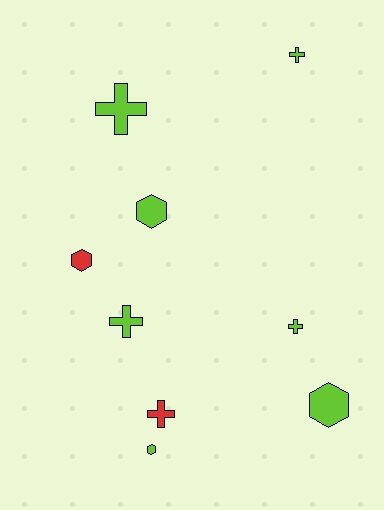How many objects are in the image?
There are 9 objects.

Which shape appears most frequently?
Cross, with 5 objects.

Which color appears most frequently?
Lime, with 7 objects.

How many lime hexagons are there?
There are 3 lime hexagons.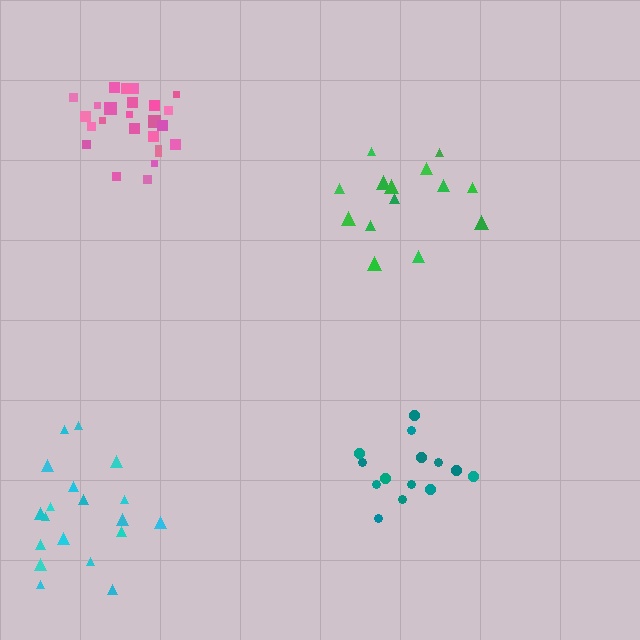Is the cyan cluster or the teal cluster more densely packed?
Teal.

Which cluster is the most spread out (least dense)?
Green.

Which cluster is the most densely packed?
Pink.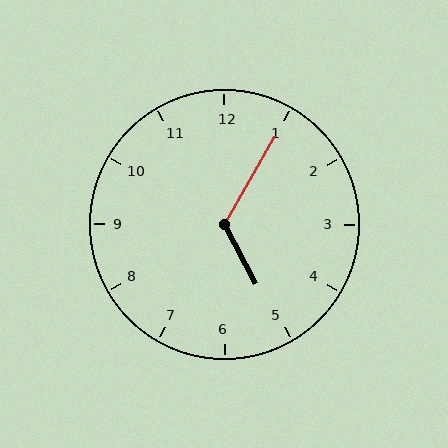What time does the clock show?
5:05.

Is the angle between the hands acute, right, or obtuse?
It is obtuse.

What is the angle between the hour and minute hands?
Approximately 122 degrees.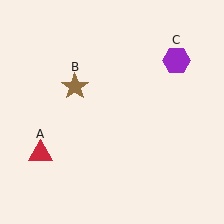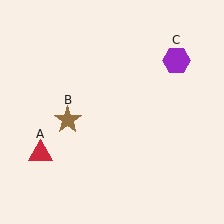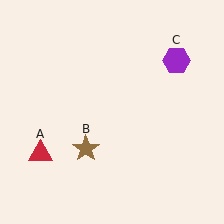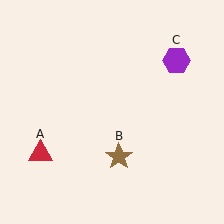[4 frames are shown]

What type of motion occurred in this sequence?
The brown star (object B) rotated counterclockwise around the center of the scene.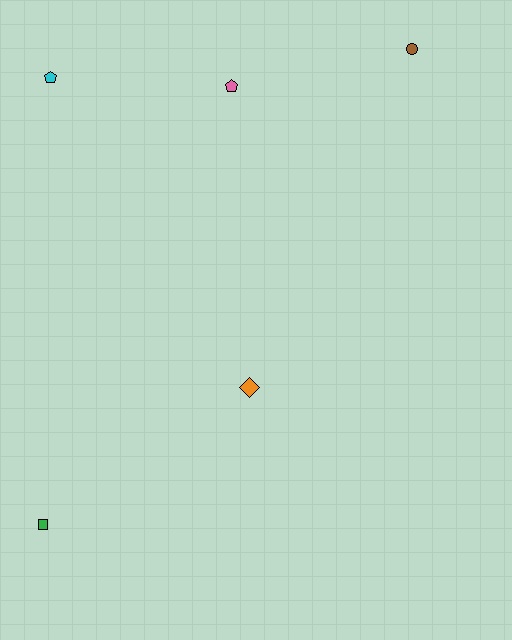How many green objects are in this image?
There is 1 green object.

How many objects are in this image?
There are 5 objects.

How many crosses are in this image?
There are no crosses.